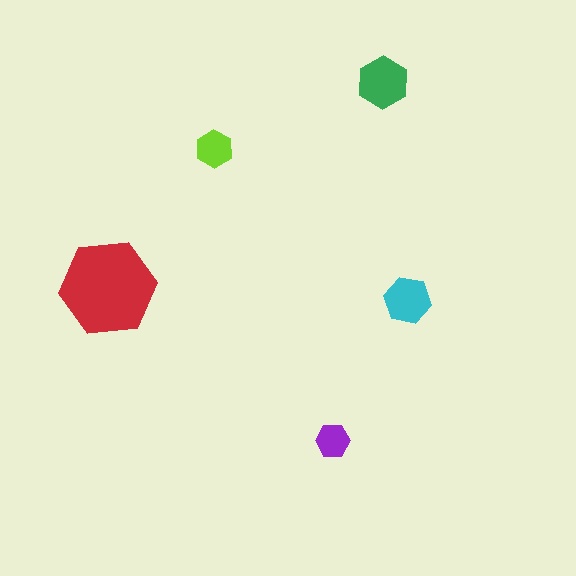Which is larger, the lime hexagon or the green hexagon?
The green one.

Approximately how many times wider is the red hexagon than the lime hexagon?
About 2.5 times wider.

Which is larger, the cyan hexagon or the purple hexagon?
The cyan one.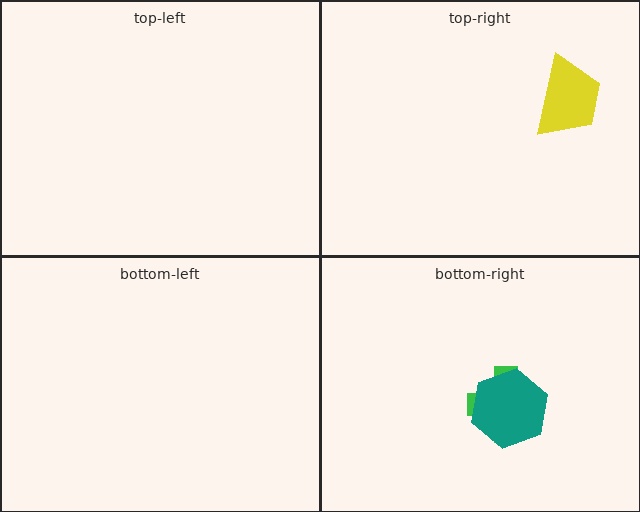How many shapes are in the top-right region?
1.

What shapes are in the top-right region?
The yellow trapezoid.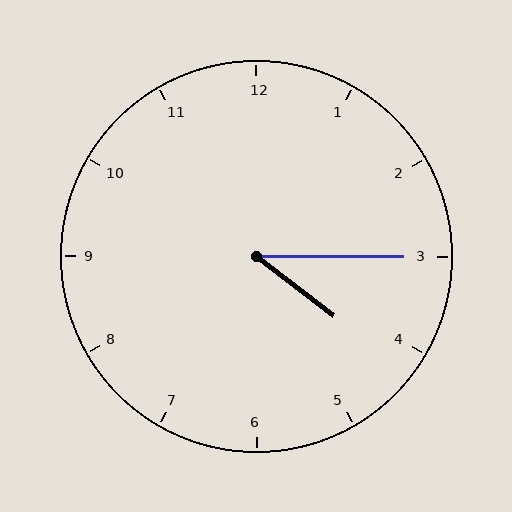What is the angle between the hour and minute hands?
Approximately 38 degrees.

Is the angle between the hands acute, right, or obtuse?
It is acute.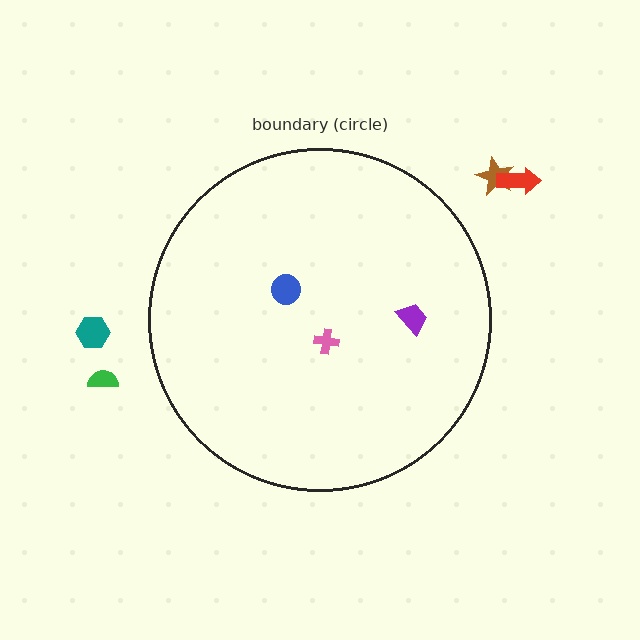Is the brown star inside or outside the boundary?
Outside.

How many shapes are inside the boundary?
3 inside, 4 outside.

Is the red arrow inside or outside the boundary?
Outside.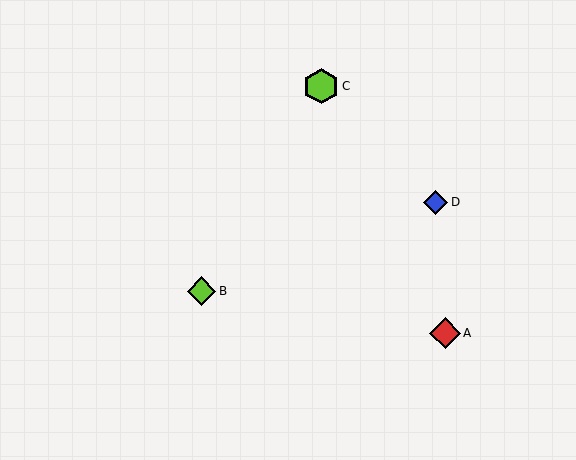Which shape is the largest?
The lime hexagon (labeled C) is the largest.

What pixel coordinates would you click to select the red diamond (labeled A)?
Click at (445, 333) to select the red diamond A.